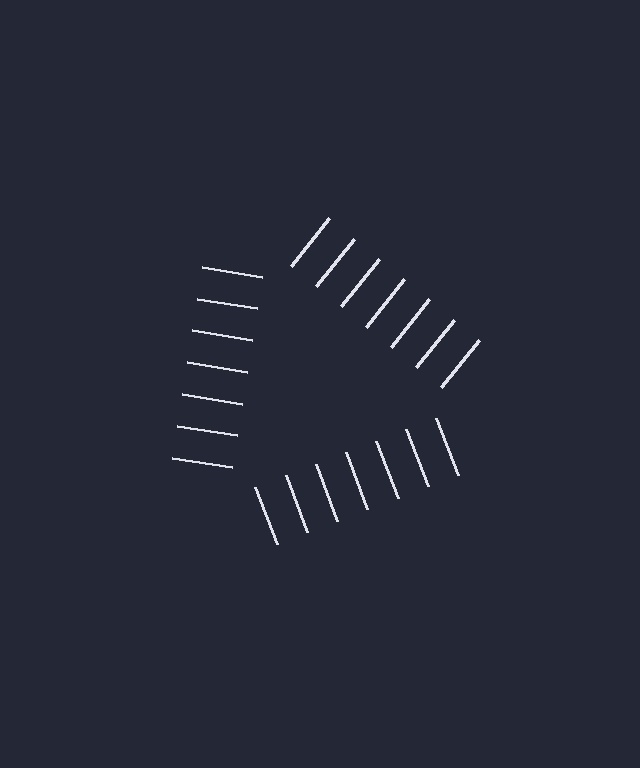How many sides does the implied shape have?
3 sides — the line-ends trace a triangle.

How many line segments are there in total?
21 — 7 along each of the 3 edges.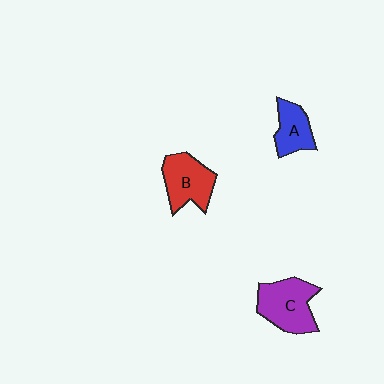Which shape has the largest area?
Shape C (purple).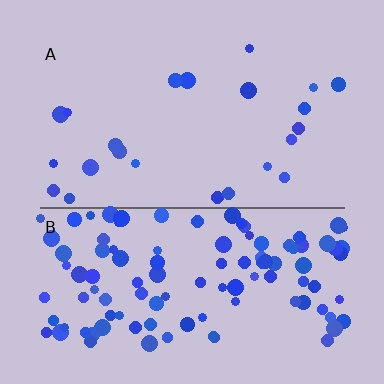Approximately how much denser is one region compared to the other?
Approximately 4.9× — region B over region A.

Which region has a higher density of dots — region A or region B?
B (the bottom).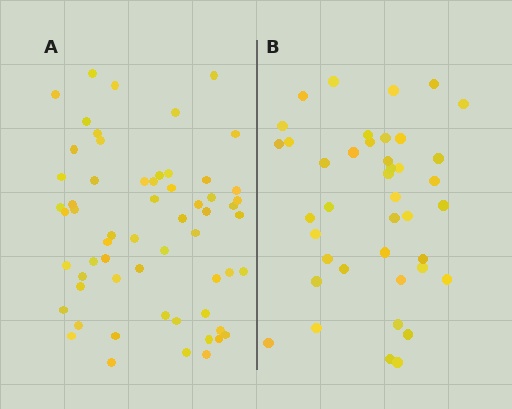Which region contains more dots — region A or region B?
Region A (the left region) has more dots.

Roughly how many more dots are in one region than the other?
Region A has approximately 20 more dots than region B.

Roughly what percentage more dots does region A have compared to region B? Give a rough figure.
About 45% more.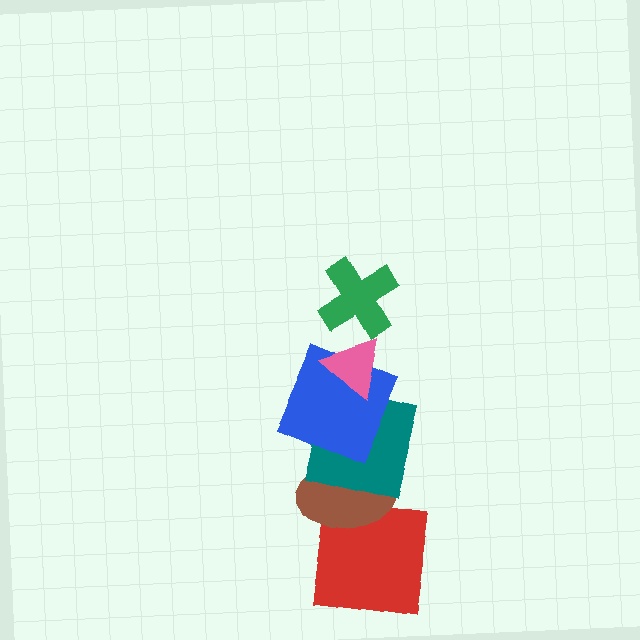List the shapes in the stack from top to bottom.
From top to bottom: the green cross, the pink triangle, the blue square, the teal square, the brown ellipse, the red square.